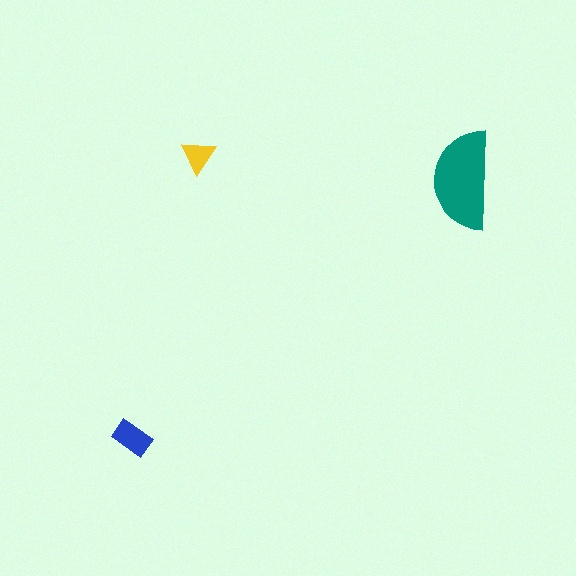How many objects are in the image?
There are 3 objects in the image.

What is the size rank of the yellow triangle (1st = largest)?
3rd.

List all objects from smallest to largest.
The yellow triangle, the blue rectangle, the teal semicircle.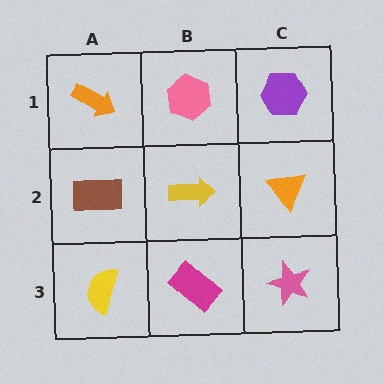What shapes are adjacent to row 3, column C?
An orange triangle (row 2, column C), a magenta rectangle (row 3, column B).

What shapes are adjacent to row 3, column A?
A brown rectangle (row 2, column A), a magenta rectangle (row 3, column B).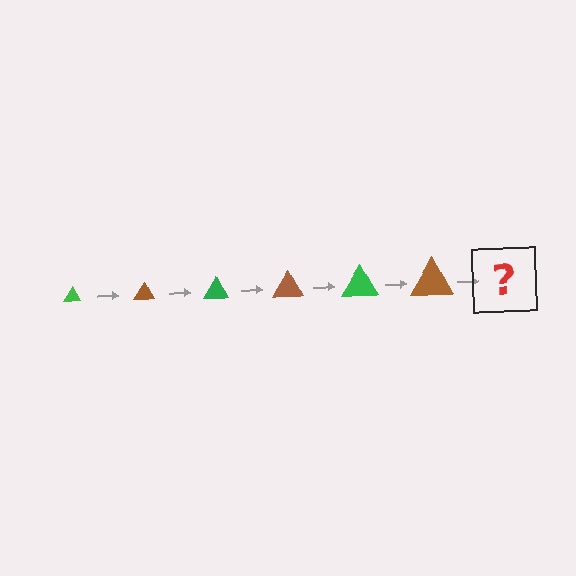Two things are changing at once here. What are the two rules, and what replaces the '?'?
The two rules are that the triangle grows larger each step and the color cycles through green and brown. The '?' should be a green triangle, larger than the previous one.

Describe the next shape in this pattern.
It should be a green triangle, larger than the previous one.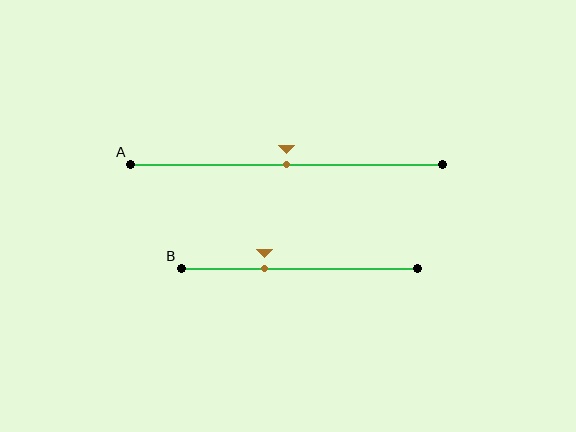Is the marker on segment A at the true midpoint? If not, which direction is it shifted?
Yes, the marker on segment A is at the true midpoint.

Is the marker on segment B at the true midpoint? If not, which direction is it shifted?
No, the marker on segment B is shifted to the left by about 15% of the segment length.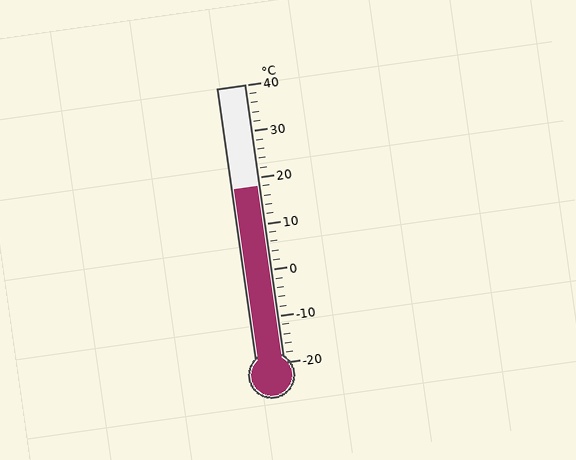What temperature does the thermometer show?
The thermometer shows approximately 18°C.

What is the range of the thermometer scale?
The thermometer scale ranges from -20°C to 40°C.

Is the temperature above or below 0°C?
The temperature is above 0°C.